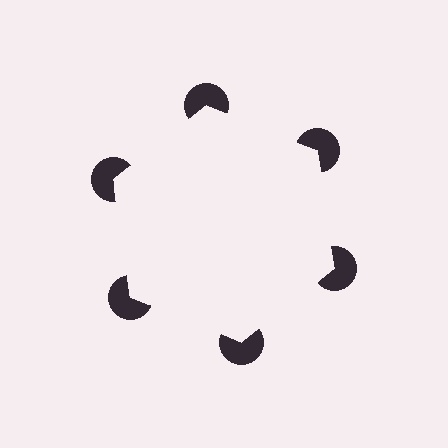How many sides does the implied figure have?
6 sides.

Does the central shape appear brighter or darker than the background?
It typically appears slightly brighter than the background, even though no actual brightness change is drawn.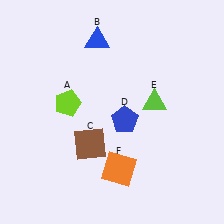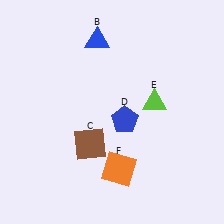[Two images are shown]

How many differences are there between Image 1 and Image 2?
There is 1 difference between the two images.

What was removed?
The lime pentagon (A) was removed in Image 2.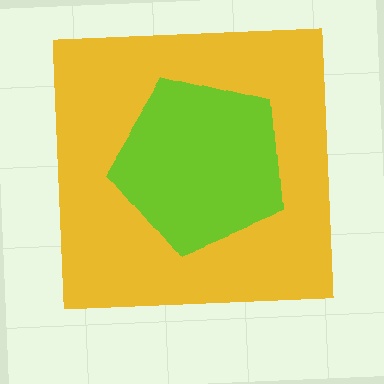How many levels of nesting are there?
2.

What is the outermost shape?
The yellow square.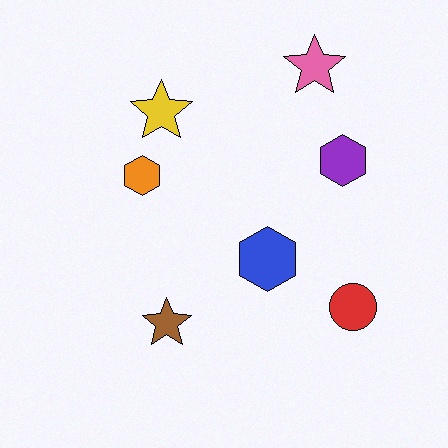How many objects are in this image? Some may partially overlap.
There are 7 objects.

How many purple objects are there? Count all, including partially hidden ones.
There is 1 purple object.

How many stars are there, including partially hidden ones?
There are 3 stars.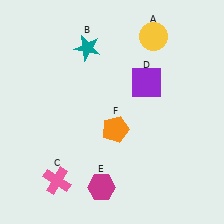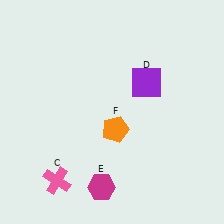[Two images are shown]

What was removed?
The teal star (B), the yellow circle (A) were removed in Image 2.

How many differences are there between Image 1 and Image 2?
There are 2 differences between the two images.